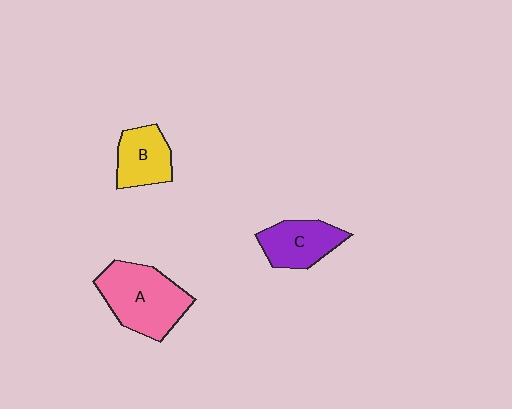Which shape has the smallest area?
Shape B (yellow).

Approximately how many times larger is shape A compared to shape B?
Approximately 1.7 times.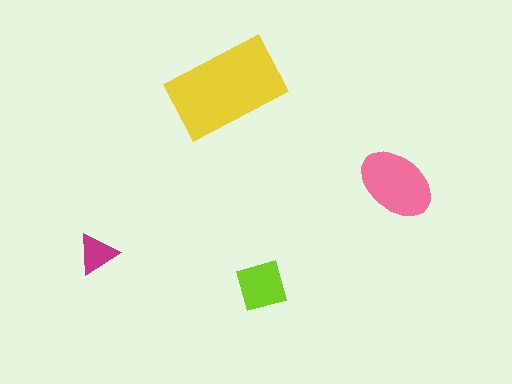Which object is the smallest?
The magenta triangle.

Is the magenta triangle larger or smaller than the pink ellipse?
Smaller.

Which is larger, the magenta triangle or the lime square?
The lime square.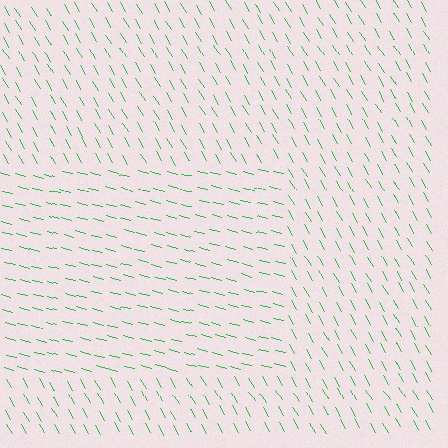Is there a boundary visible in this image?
Yes, there is a texture boundary formed by a change in line orientation.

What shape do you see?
I see a rectangle.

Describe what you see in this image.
The image is filled with small green line segments. A rectangle region in the image has lines oriented differently from the surrounding lines, creating a visible texture boundary.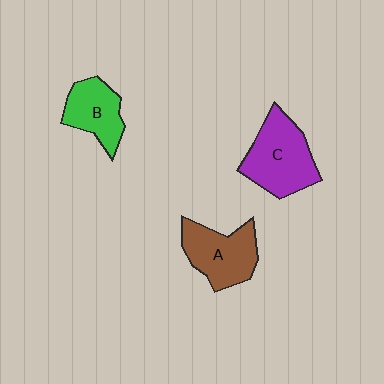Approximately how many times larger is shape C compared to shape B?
Approximately 1.5 times.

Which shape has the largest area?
Shape C (purple).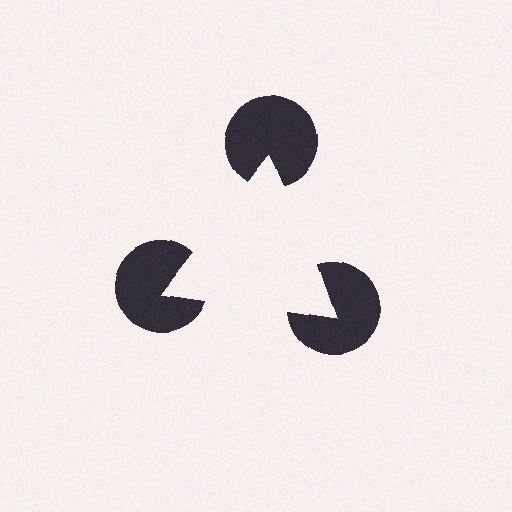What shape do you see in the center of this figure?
An illusory triangle — its edges are inferred from the aligned wedge cuts in the pac-man discs, not physically drawn.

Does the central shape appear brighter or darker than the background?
It typically appears slightly brighter than the background, even though no actual brightness change is drawn.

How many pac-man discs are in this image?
There are 3 — one at each vertex of the illusory triangle.